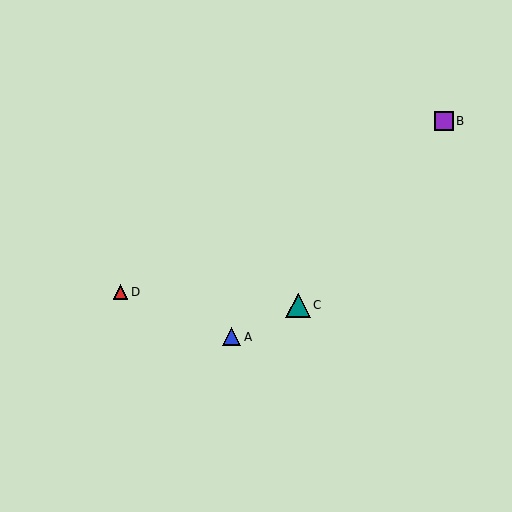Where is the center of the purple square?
The center of the purple square is at (444, 121).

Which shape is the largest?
The teal triangle (labeled C) is the largest.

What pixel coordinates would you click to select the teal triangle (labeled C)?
Click at (298, 305) to select the teal triangle C.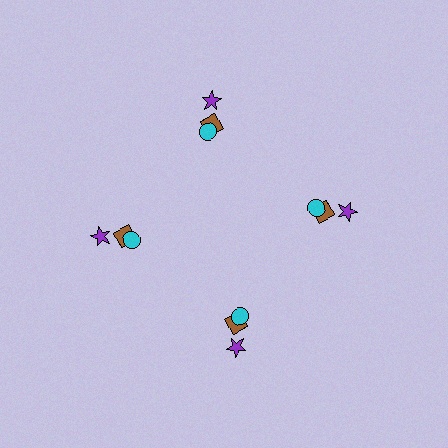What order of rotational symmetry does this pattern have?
This pattern has 4-fold rotational symmetry.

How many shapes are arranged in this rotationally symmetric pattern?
There are 12 shapes, arranged in 4 groups of 3.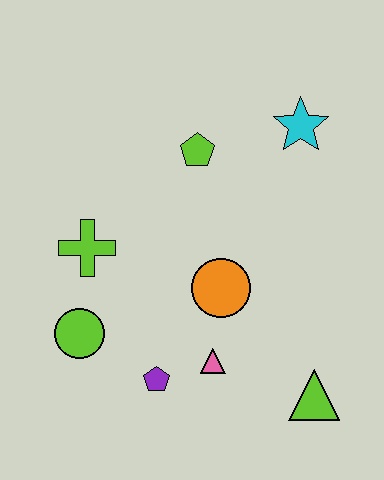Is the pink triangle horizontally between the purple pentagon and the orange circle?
Yes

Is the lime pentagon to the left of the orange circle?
Yes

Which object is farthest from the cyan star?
The lime circle is farthest from the cyan star.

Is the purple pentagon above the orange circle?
No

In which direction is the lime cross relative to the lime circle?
The lime cross is above the lime circle.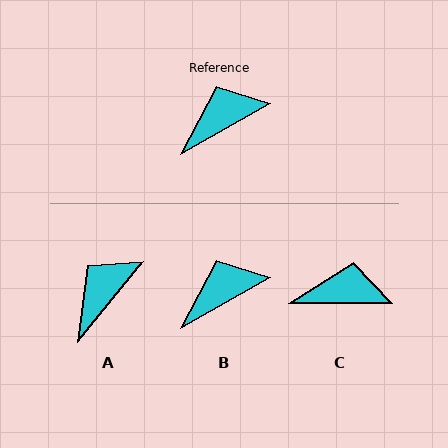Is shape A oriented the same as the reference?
No, it is off by about 21 degrees.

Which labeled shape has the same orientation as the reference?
B.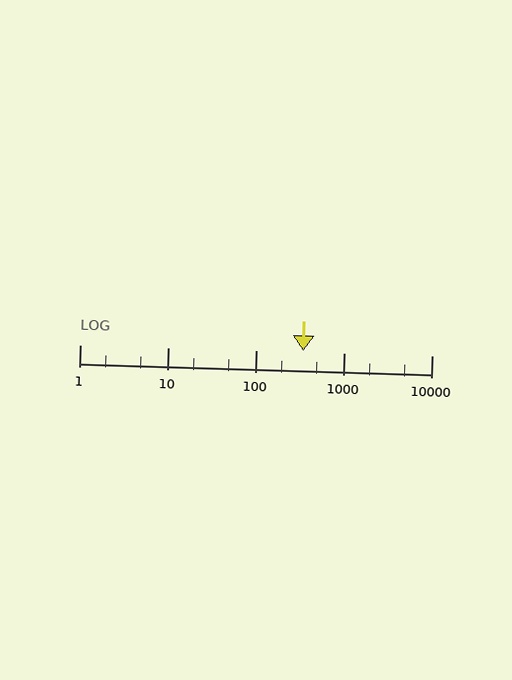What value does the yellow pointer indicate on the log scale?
The pointer indicates approximately 350.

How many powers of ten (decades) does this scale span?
The scale spans 4 decades, from 1 to 10000.